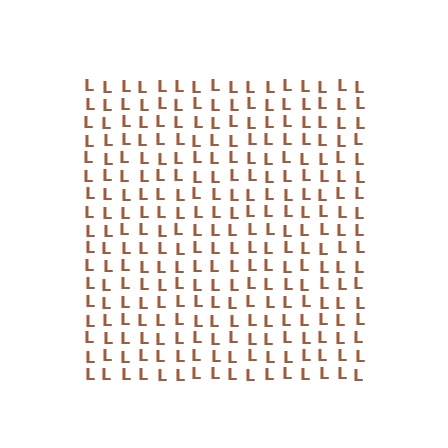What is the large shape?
The large shape is a square.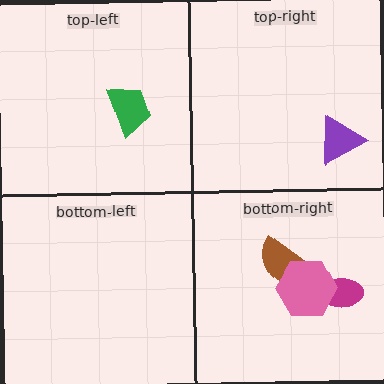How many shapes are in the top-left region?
1.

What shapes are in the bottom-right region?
The brown semicircle, the magenta ellipse, the pink hexagon.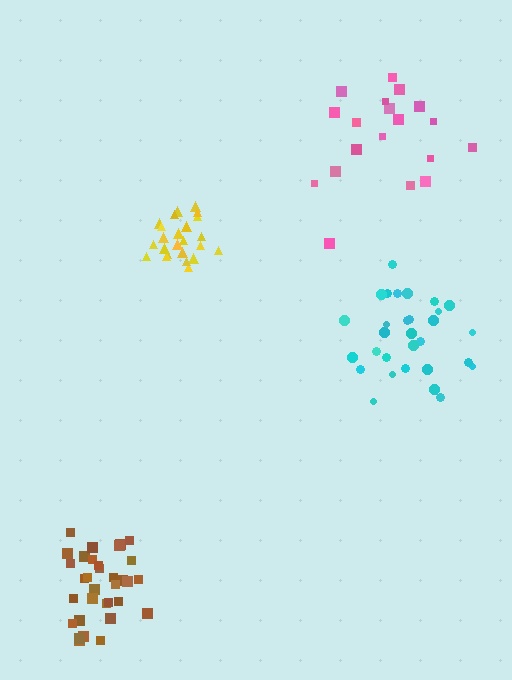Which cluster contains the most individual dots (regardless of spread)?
Brown (34).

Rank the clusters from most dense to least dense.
yellow, brown, cyan, pink.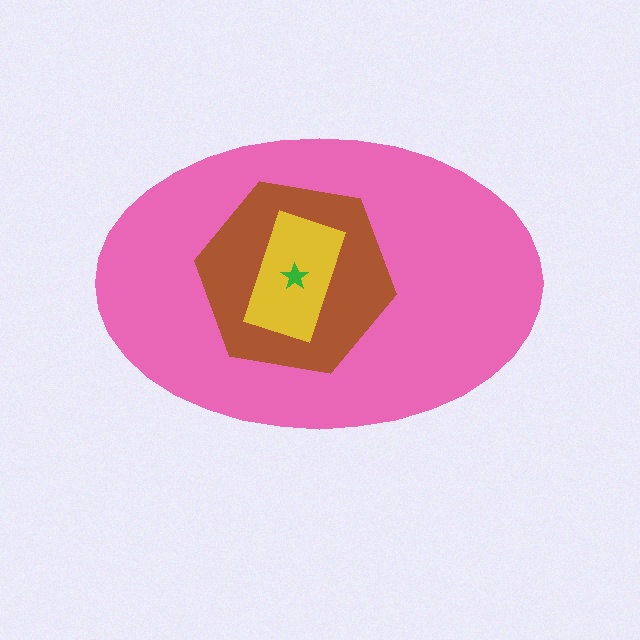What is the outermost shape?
The pink ellipse.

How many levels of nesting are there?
4.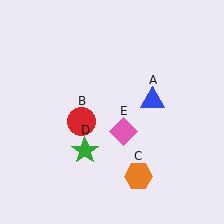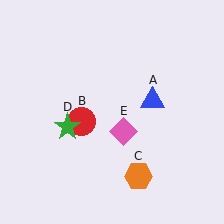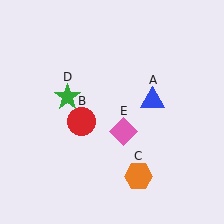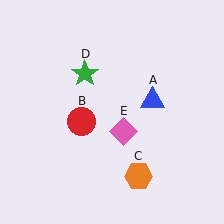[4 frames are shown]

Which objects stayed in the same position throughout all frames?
Blue triangle (object A) and red circle (object B) and orange hexagon (object C) and pink diamond (object E) remained stationary.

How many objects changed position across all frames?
1 object changed position: green star (object D).